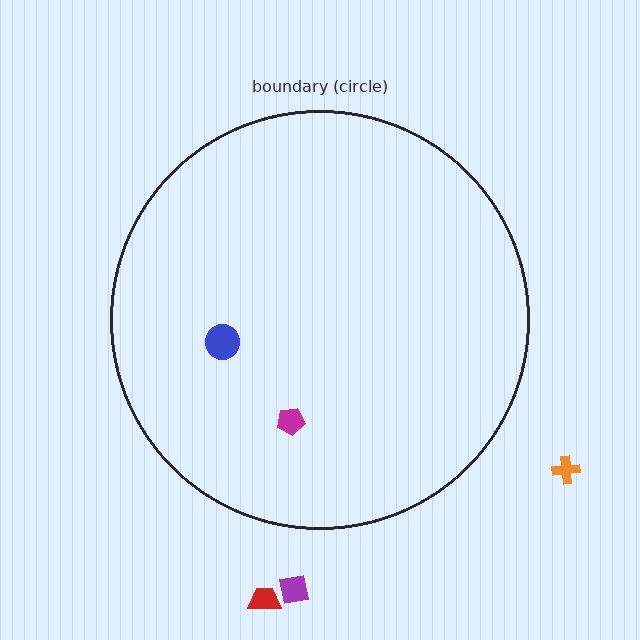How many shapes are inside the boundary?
2 inside, 3 outside.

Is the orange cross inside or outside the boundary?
Outside.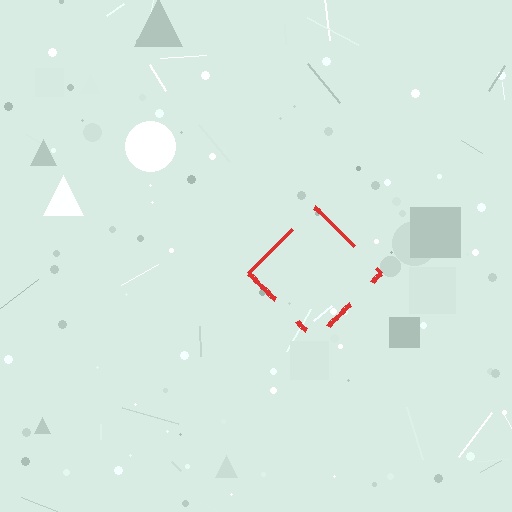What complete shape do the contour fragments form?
The contour fragments form a diamond.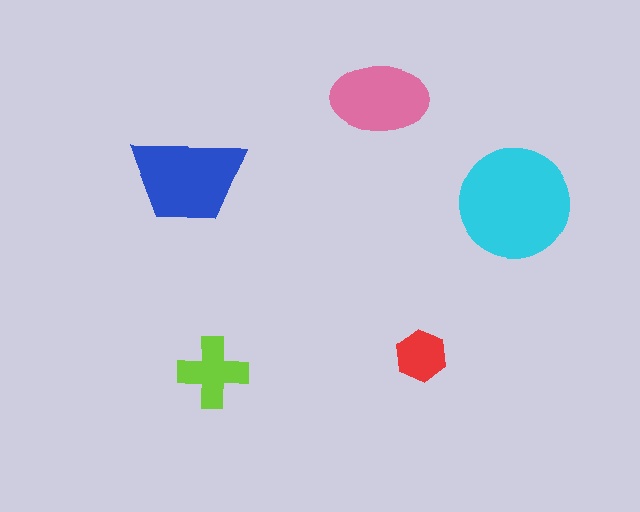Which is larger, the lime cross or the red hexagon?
The lime cross.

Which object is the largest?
The cyan circle.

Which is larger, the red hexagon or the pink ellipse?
The pink ellipse.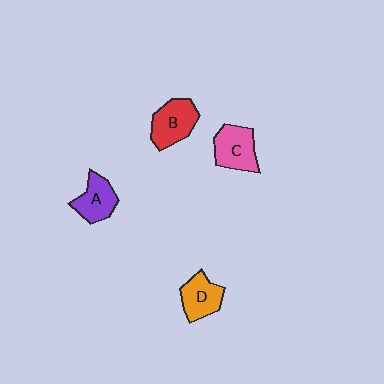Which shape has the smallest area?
Shape A (purple).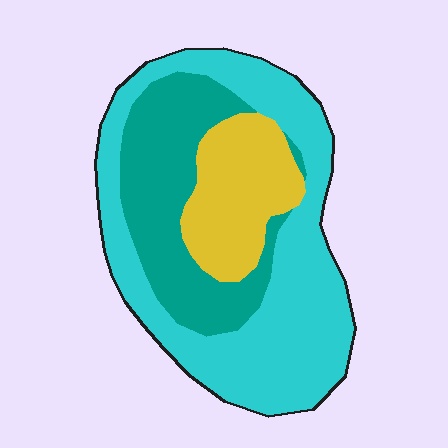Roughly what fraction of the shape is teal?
Teal covers around 30% of the shape.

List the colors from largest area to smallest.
From largest to smallest: cyan, teal, yellow.